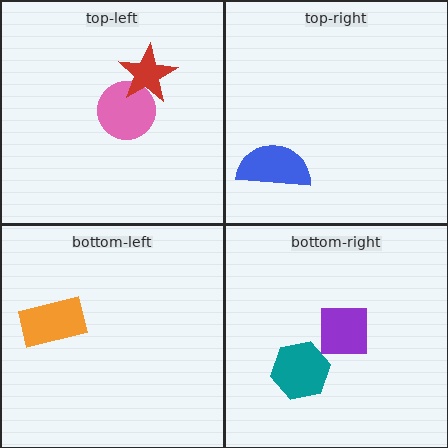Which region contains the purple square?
The bottom-right region.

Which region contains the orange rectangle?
The bottom-left region.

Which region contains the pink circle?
The top-left region.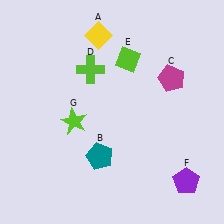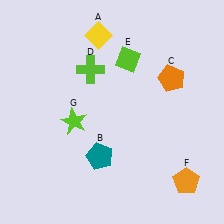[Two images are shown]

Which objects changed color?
C changed from magenta to orange. F changed from purple to orange.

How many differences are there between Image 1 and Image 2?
There are 2 differences between the two images.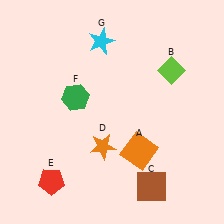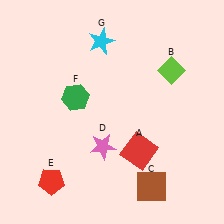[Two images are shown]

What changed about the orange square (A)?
In Image 1, A is orange. In Image 2, it changed to red.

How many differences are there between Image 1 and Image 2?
There are 2 differences between the two images.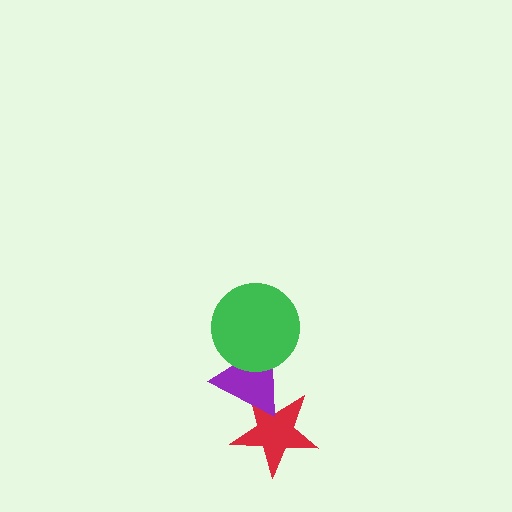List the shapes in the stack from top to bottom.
From top to bottom: the green circle, the purple triangle, the red star.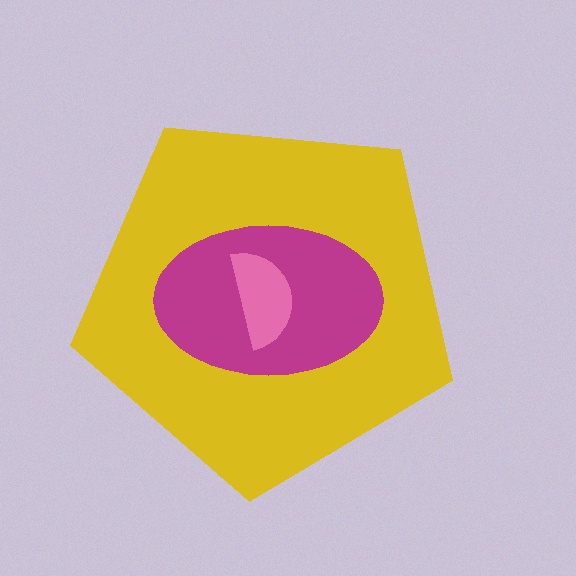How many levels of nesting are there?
3.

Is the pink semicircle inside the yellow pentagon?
Yes.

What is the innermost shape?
The pink semicircle.